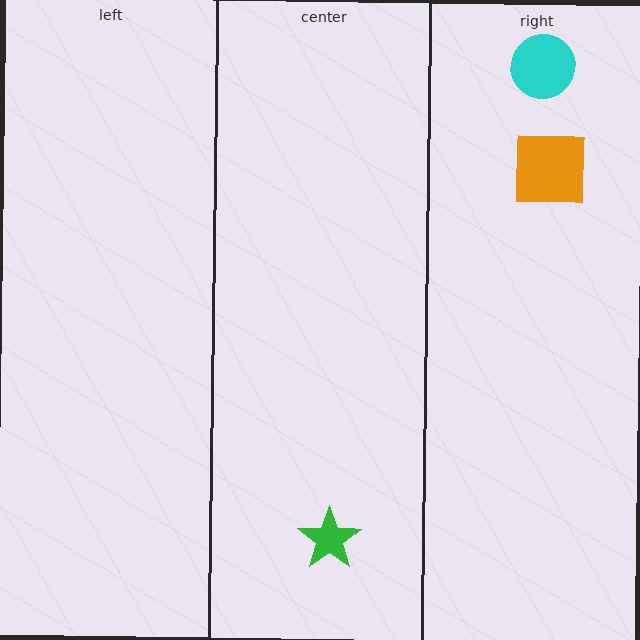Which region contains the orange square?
The right region.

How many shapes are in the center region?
1.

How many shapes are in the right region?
2.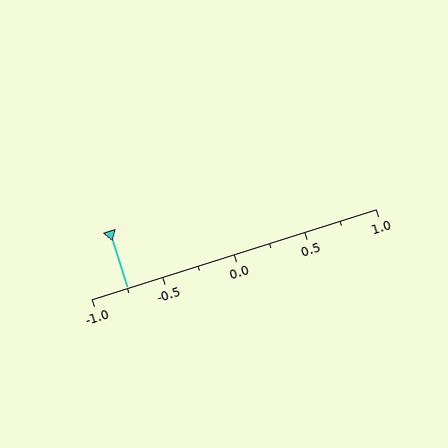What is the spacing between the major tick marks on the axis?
The major ticks are spaced 0.5 apart.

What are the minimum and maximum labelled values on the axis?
The axis runs from -1.0 to 1.0.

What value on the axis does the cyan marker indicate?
The marker indicates approximately -0.75.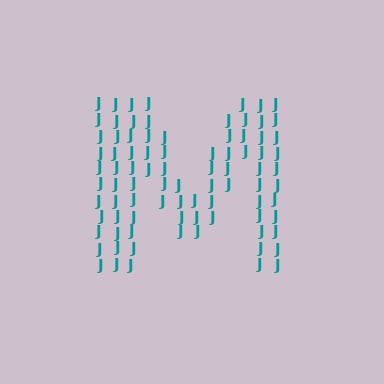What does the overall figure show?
The overall figure shows the letter M.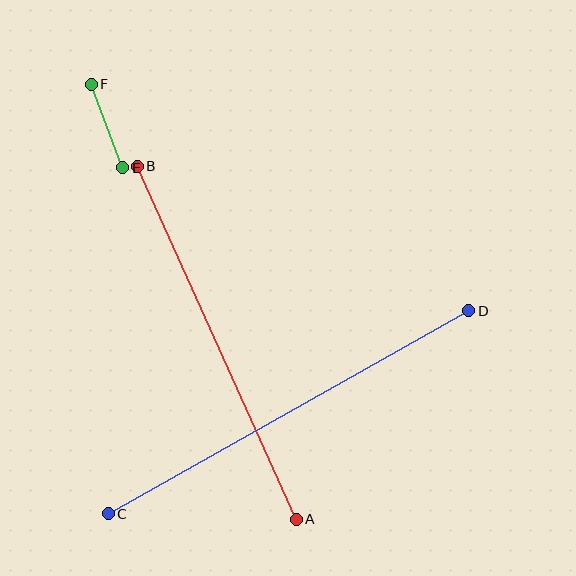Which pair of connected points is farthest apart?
Points C and D are farthest apart.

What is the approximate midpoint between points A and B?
The midpoint is at approximately (217, 343) pixels.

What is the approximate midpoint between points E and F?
The midpoint is at approximately (107, 126) pixels.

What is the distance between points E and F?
The distance is approximately 89 pixels.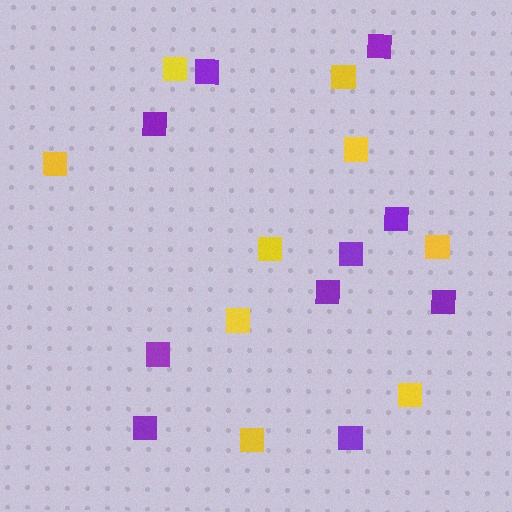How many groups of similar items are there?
There are 2 groups: one group of purple squares (10) and one group of yellow squares (9).